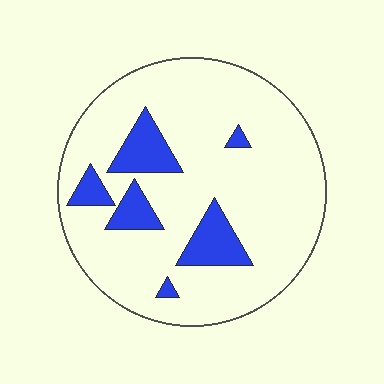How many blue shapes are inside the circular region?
6.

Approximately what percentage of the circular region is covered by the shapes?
Approximately 15%.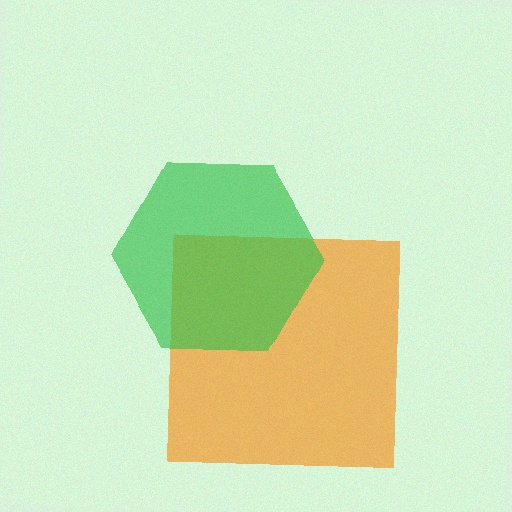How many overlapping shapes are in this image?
There are 2 overlapping shapes in the image.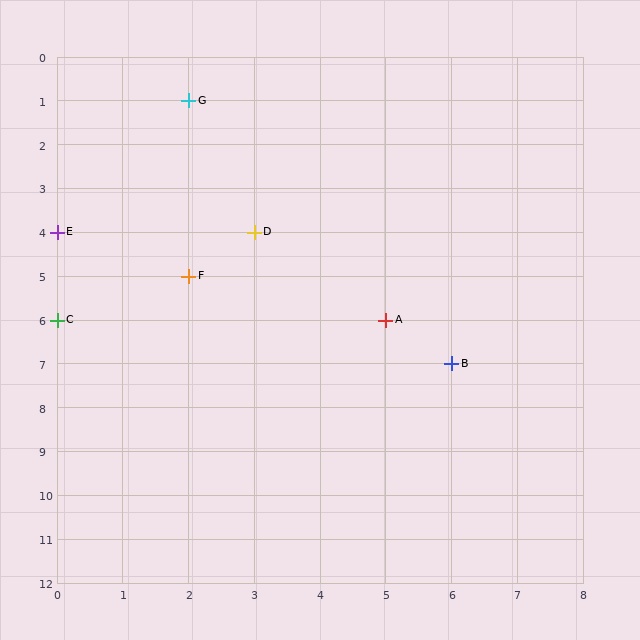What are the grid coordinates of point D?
Point D is at grid coordinates (3, 4).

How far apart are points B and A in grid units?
Points B and A are 1 column and 1 row apart (about 1.4 grid units diagonally).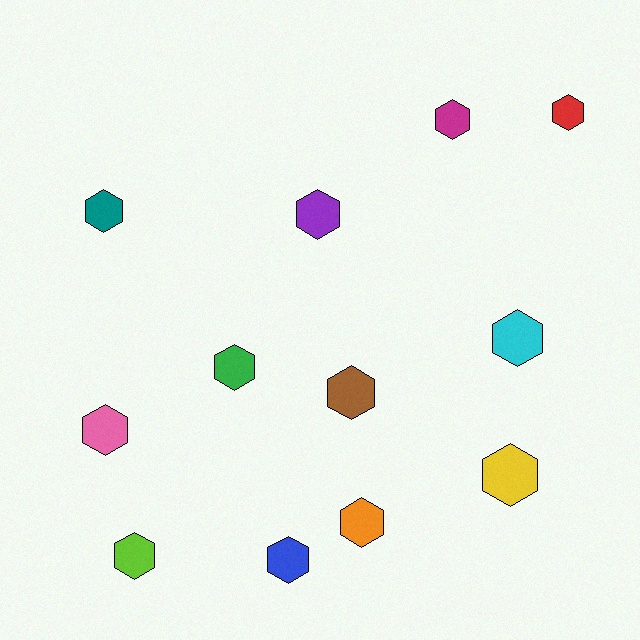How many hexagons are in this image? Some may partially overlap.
There are 12 hexagons.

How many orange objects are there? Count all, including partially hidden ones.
There is 1 orange object.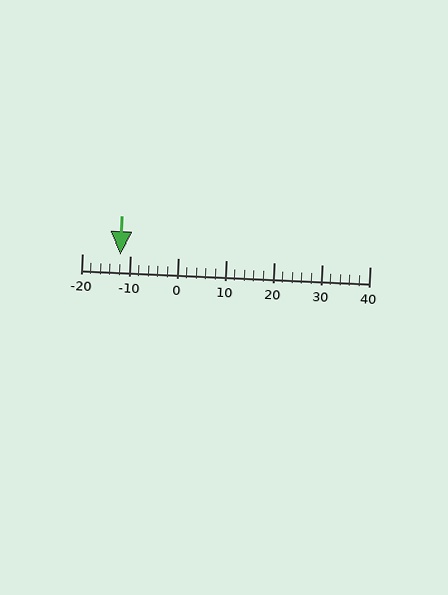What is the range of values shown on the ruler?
The ruler shows values from -20 to 40.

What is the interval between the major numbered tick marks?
The major tick marks are spaced 10 units apart.